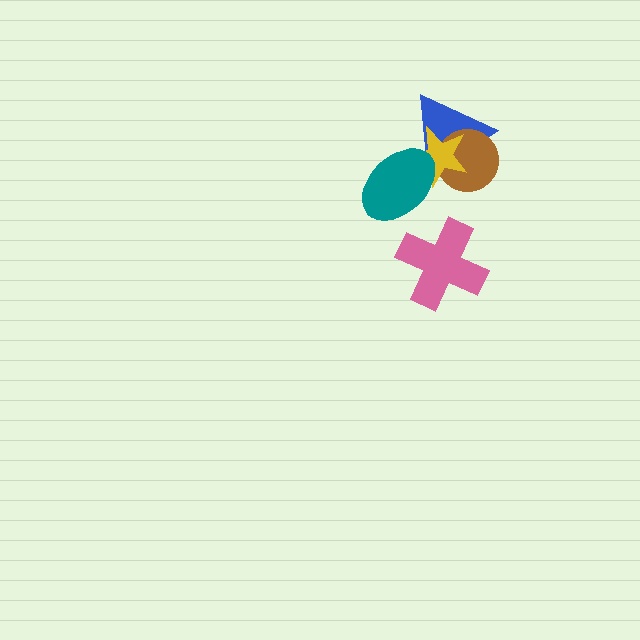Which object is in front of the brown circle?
The yellow star is in front of the brown circle.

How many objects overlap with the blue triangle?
3 objects overlap with the blue triangle.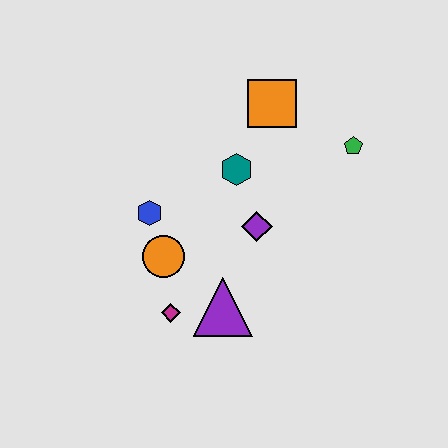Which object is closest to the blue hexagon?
The orange circle is closest to the blue hexagon.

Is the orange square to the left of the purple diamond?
No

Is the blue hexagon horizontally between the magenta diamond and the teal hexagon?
No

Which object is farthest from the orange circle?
The green pentagon is farthest from the orange circle.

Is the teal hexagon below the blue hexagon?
No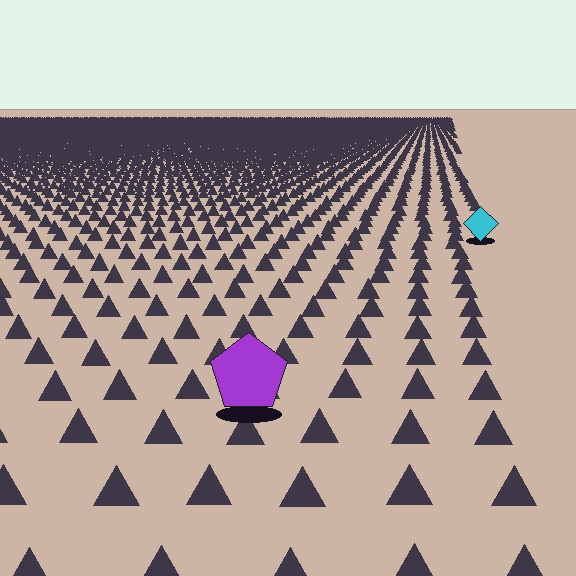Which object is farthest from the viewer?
The cyan diamond is farthest from the viewer. It appears smaller and the ground texture around it is denser.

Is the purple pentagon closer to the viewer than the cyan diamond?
Yes. The purple pentagon is closer — you can tell from the texture gradient: the ground texture is coarser near it.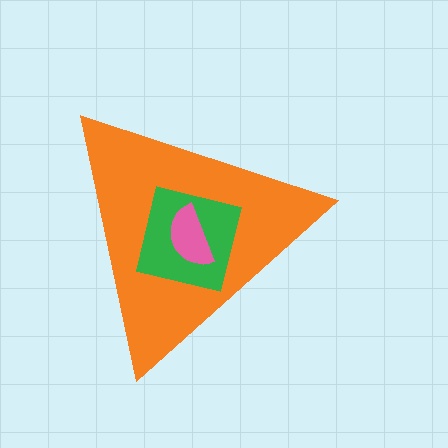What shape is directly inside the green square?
The pink semicircle.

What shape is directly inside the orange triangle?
The green square.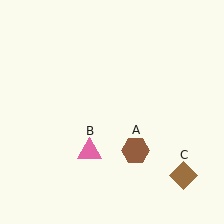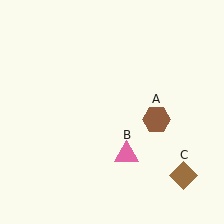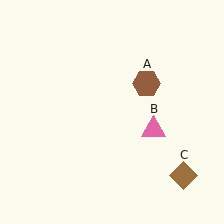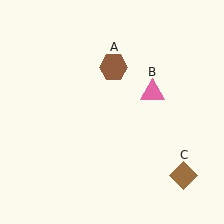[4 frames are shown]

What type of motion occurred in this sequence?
The brown hexagon (object A), pink triangle (object B) rotated counterclockwise around the center of the scene.